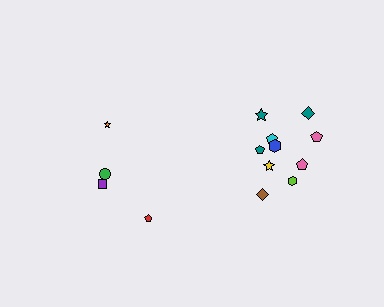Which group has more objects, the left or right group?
The right group.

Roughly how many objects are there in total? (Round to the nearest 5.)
Roughly 15 objects in total.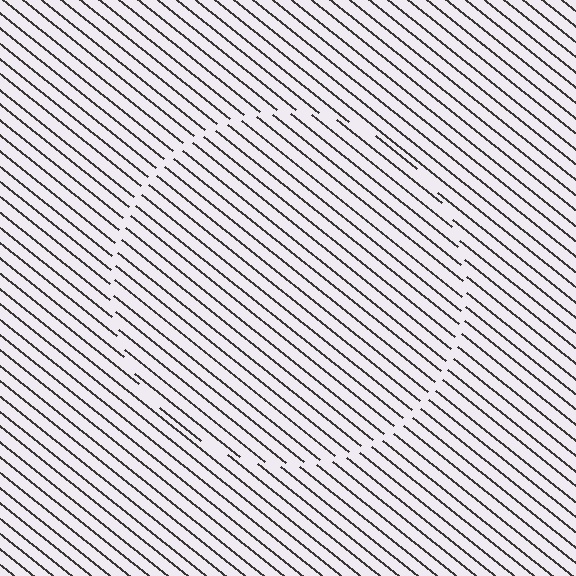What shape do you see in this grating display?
An illusory circle. The interior of the shape contains the same grating, shifted by half a period — the contour is defined by the phase discontinuity where line-ends from the inner and outer gratings abut.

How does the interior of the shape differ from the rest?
The interior of the shape contains the same grating, shifted by half a period — the contour is defined by the phase discontinuity where line-ends from the inner and outer gratings abut.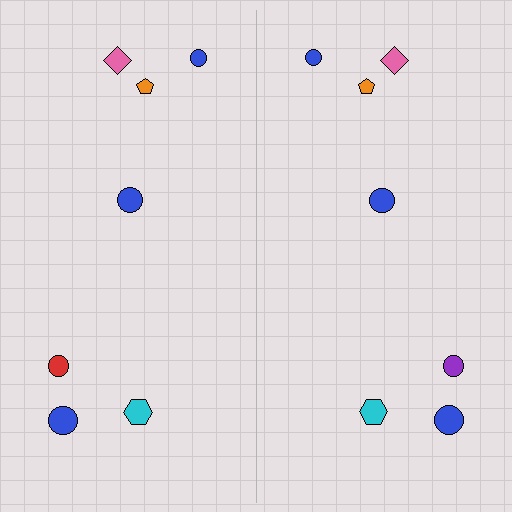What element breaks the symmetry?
The purple circle on the right side breaks the symmetry — its mirror counterpart is red.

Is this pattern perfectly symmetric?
No, the pattern is not perfectly symmetric. The purple circle on the right side breaks the symmetry — its mirror counterpart is red.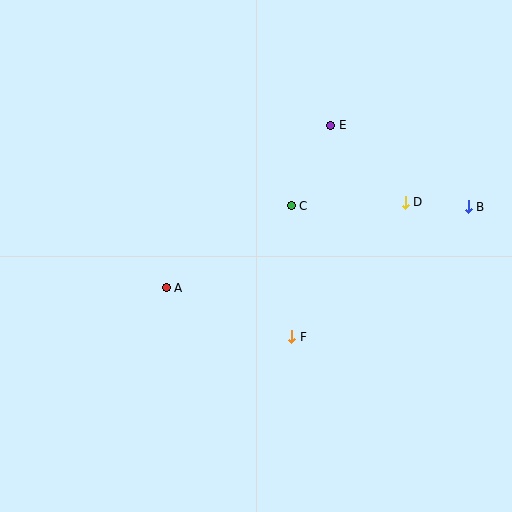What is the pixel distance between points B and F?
The distance between B and F is 219 pixels.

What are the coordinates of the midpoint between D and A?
The midpoint between D and A is at (286, 245).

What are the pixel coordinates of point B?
Point B is at (468, 207).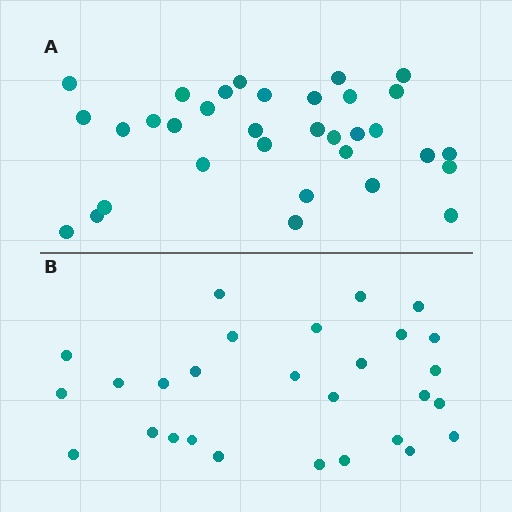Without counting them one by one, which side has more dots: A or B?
Region A (the top region) has more dots.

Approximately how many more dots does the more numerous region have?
Region A has about 5 more dots than region B.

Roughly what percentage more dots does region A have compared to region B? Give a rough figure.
About 20% more.